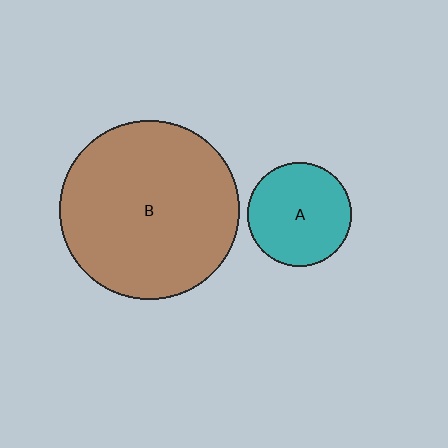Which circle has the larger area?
Circle B (brown).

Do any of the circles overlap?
No, none of the circles overlap.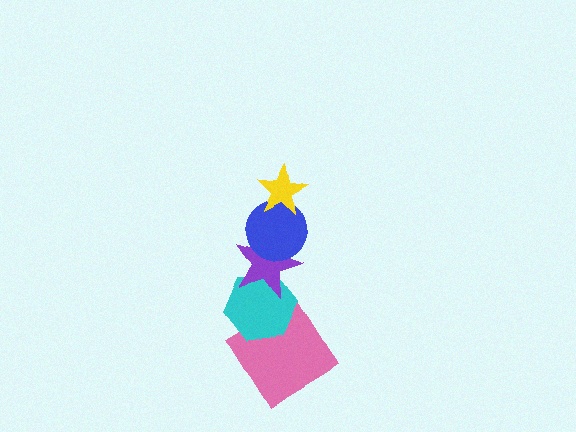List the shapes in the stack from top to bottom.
From top to bottom: the yellow star, the blue circle, the purple star, the cyan hexagon, the pink diamond.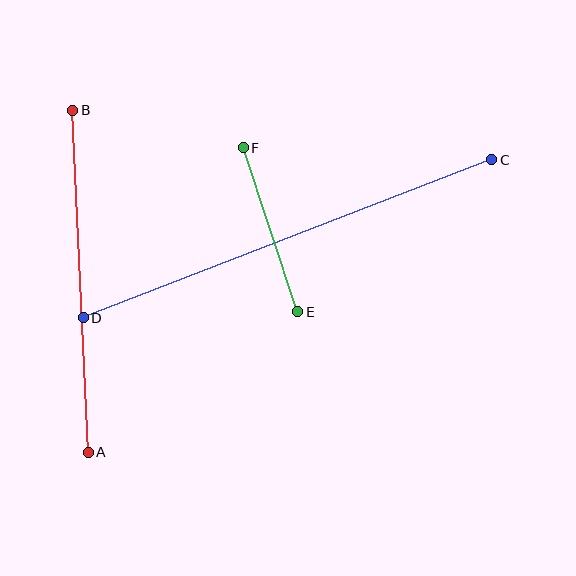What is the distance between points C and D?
The distance is approximately 438 pixels.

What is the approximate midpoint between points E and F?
The midpoint is at approximately (270, 230) pixels.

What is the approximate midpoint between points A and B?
The midpoint is at approximately (80, 281) pixels.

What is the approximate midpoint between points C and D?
The midpoint is at approximately (287, 239) pixels.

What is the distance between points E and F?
The distance is approximately 173 pixels.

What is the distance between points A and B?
The distance is approximately 342 pixels.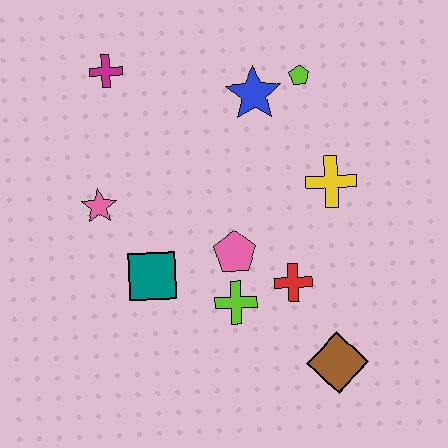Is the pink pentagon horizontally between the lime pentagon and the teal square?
Yes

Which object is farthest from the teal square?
The lime pentagon is farthest from the teal square.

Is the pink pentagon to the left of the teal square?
No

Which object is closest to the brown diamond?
The red cross is closest to the brown diamond.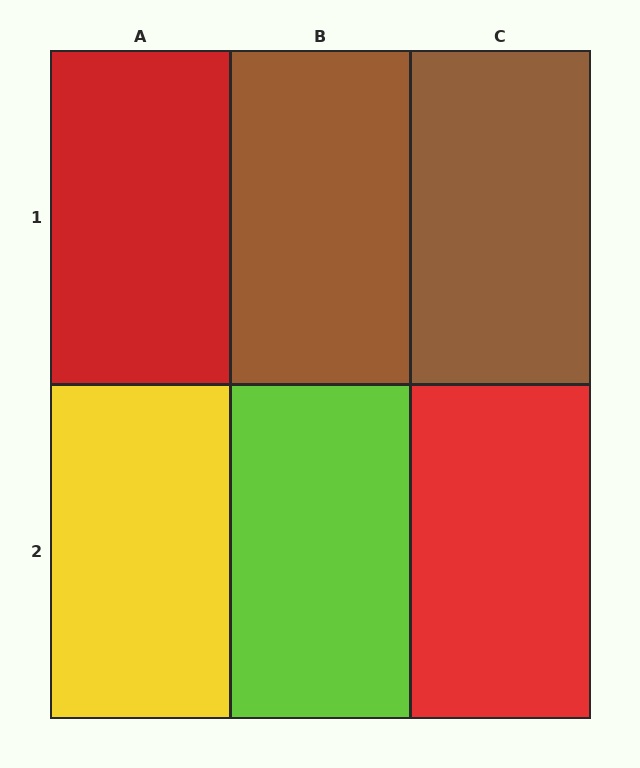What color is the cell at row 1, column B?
Brown.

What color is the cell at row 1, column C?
Brown.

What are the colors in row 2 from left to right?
Yellow, lime, red.